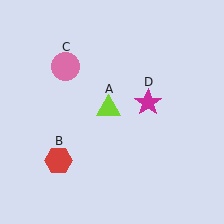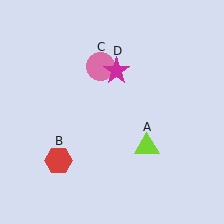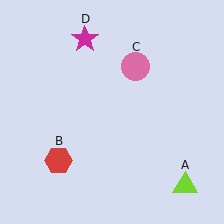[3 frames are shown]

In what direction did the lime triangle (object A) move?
The lime triangle (object A) moved down and to the right.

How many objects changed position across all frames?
3 objects changed position: lime triangle (object A), pink circle (object C), magenta star (object D).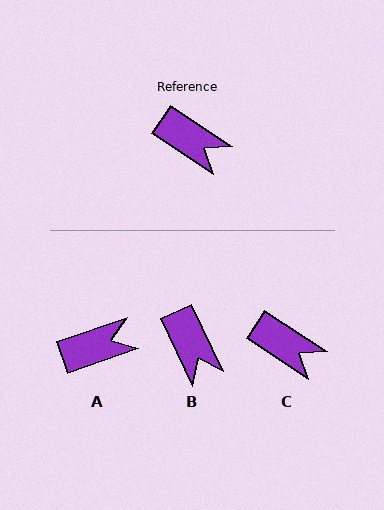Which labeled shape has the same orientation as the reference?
C.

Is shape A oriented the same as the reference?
No, it is off by about 53 degrees.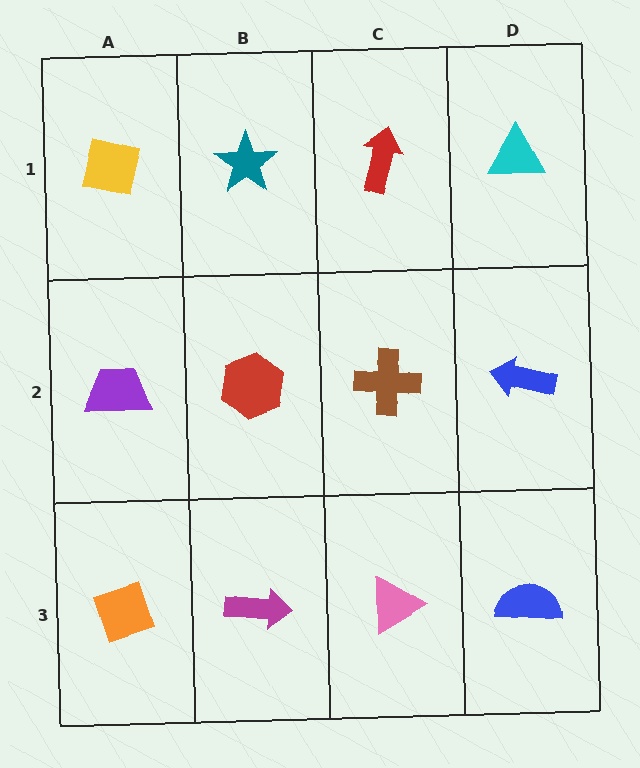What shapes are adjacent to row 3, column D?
A blue arrow (row 2, column D), a pink triangle (row 3, column C).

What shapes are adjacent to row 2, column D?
A cyan triangle (row 1, column D), a blue semicircle (row 3, column D), a brown cross (row 2, column C).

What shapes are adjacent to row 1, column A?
A purple trapezoid (row 2, column A), a teal star (row 1, column B).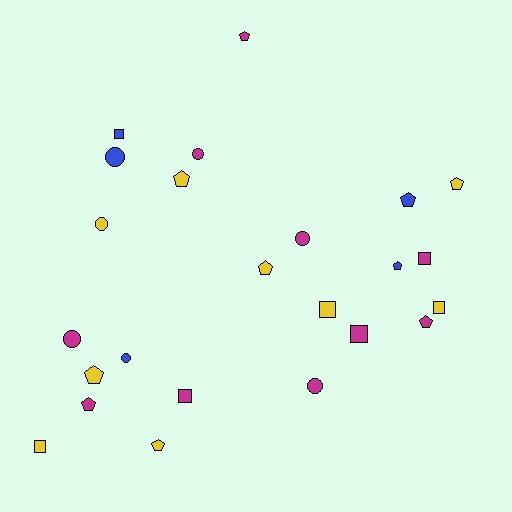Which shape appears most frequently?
Pentagon, with 10 objects.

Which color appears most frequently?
Magenta, with 10 objects.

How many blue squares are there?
There is 1 blue square.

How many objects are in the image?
There are 24 objects.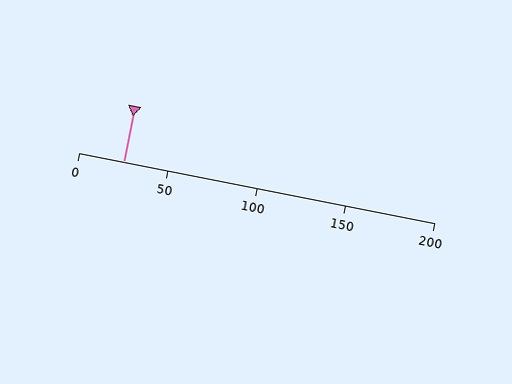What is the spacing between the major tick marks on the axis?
The major ticks are spaced 50 apart.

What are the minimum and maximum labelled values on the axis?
The axis runs from 0 to 200.